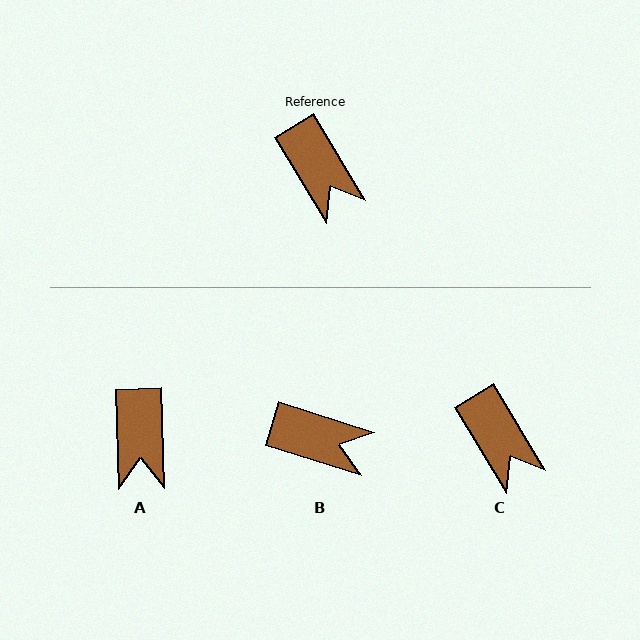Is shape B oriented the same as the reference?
No, it is off by about 41 degrees.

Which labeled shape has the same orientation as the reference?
C.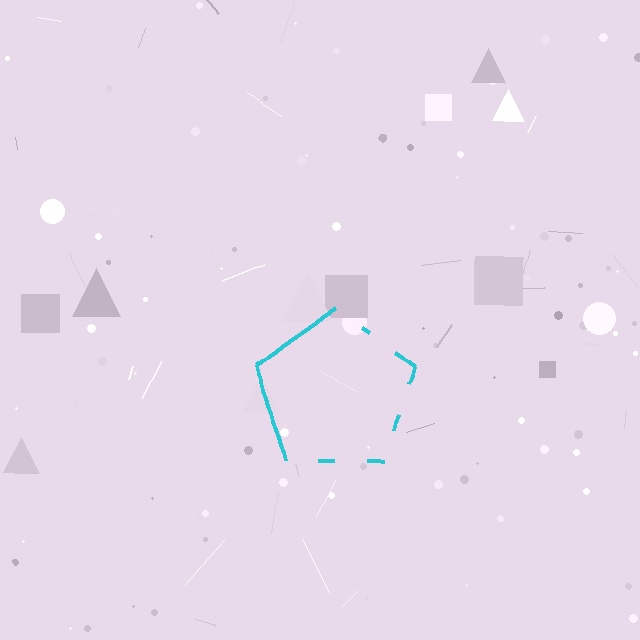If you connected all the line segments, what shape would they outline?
They would outline a pentagon.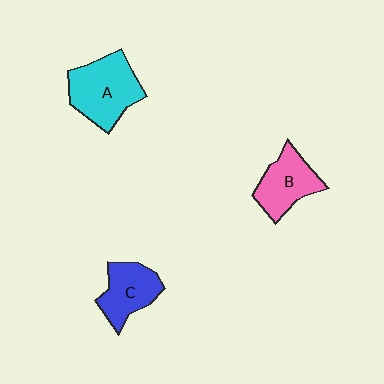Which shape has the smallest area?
Shape C (blue).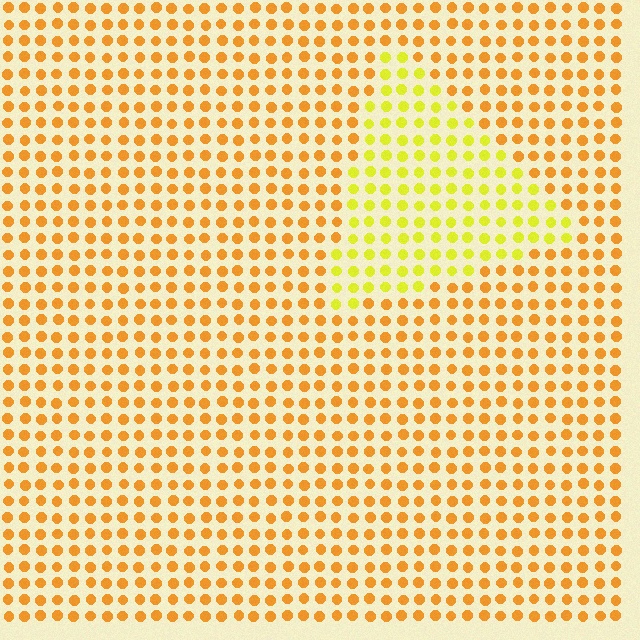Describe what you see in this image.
The image is filled with small orange elements in a uniform arrangement. A triangle-shaped region is visible where the elements are tinted to a slightly different hue, forming a subtle color boundary.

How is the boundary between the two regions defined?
The boundary is defined purely by a slight shift in hue (about 33 degrees). Spacing, size, and orientation are identical on both sides.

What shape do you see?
I see a triangle.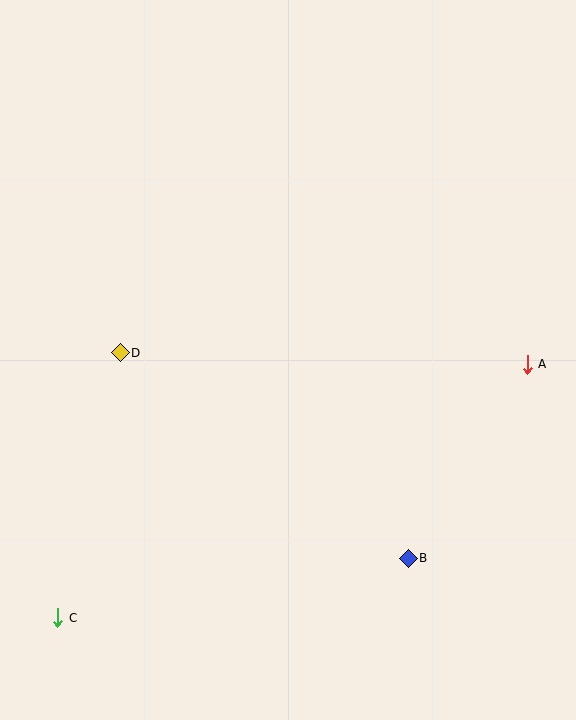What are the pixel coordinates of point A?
Point A is at (527, 364).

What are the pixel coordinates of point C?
Point C is at (58, 618).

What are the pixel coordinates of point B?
Point B is at (408, 558).